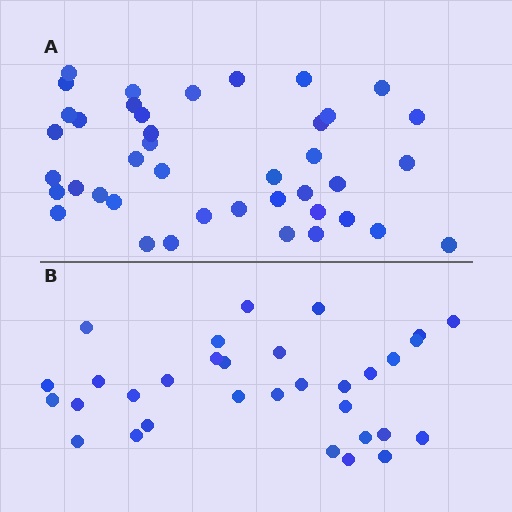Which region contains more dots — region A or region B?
Region A (the top region) has more dots.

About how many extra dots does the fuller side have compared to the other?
Region A has roughly 8 or so more dots than region B.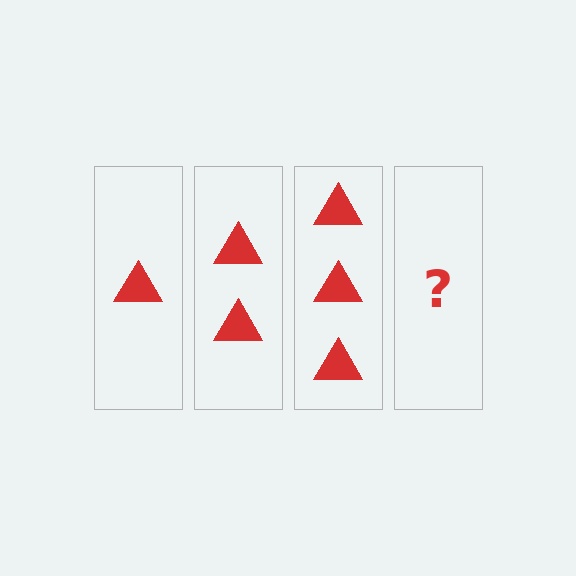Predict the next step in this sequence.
The next step is 4 triangles.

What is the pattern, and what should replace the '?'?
The pattern is that each step adds one more triangle. The '?' should be 4 triangles.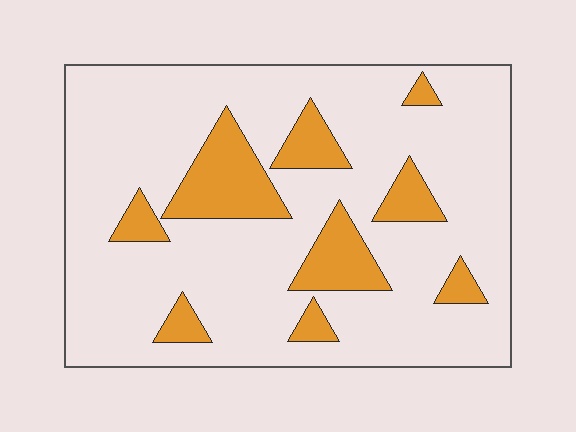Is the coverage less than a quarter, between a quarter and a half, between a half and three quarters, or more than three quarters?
Less than a quarter.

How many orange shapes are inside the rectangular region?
9.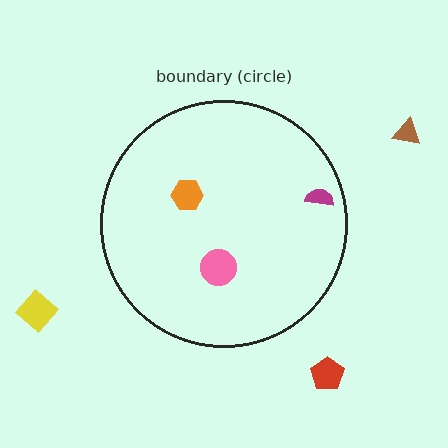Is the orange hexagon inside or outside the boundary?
Inside.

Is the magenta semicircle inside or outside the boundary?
Inside.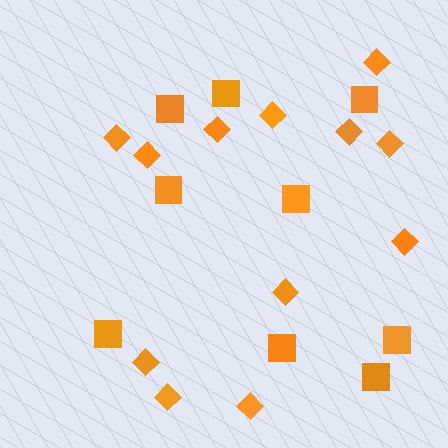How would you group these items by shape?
There are 2 groups: one group of squares (9) and one group of diamonds (12).